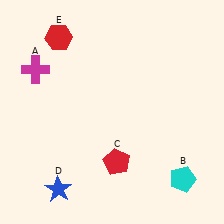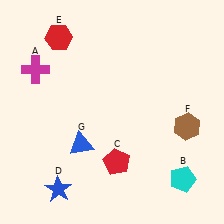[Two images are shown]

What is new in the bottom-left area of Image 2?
A blue triangle (G) was added in the bottom-left area of Image 2.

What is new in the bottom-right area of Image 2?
A brown hexagon (F) was added in the bottom-right area of Image 2.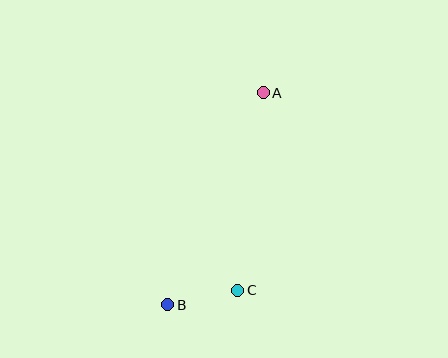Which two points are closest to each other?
Points B and C are closest to each other.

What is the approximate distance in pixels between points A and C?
The distance between A and C is approximately 199 pixels.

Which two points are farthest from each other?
Points A and B are farthest from each other.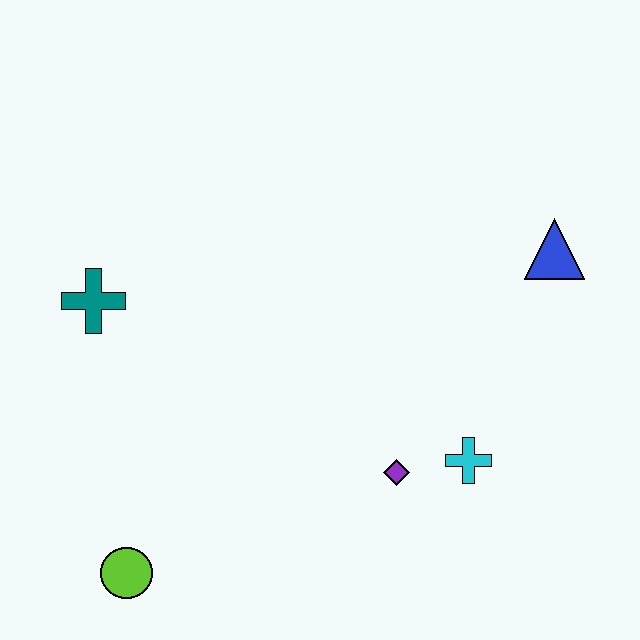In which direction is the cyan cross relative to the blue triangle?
The cyan cross is below the blue triangle.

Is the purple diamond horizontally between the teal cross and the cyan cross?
Yes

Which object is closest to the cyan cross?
The purple diamond is closest to the cyan cross.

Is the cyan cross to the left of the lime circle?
No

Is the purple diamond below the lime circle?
No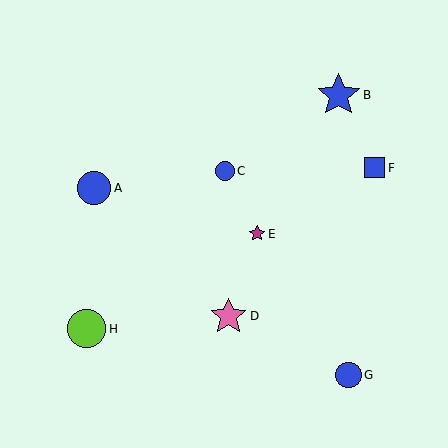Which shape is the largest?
The blue star (labeled B) is the largest.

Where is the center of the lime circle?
The center of the lime circle is at (87, 329).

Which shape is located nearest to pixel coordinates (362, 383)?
The blue circle (labeled G) at (348, 375) is nearest to that location.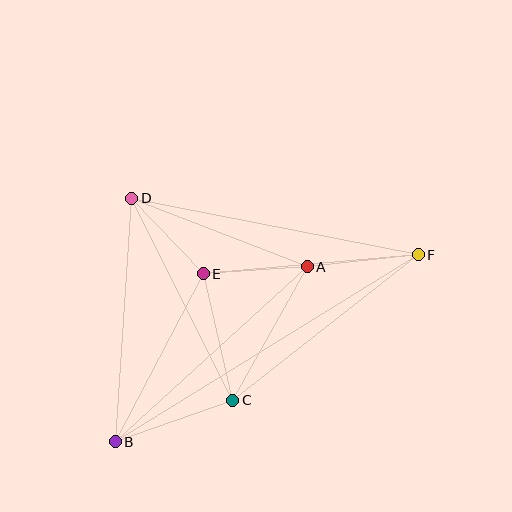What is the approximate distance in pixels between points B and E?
The distance between B and E is approximately 190 pixels.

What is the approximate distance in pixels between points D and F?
The distance between D and F is approximately 292 pixels.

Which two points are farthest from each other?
Points B and F are farthest from each other.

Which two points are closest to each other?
Points D and E are closest to each other.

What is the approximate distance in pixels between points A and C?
The distance between A and C is approximately 153 pixels.